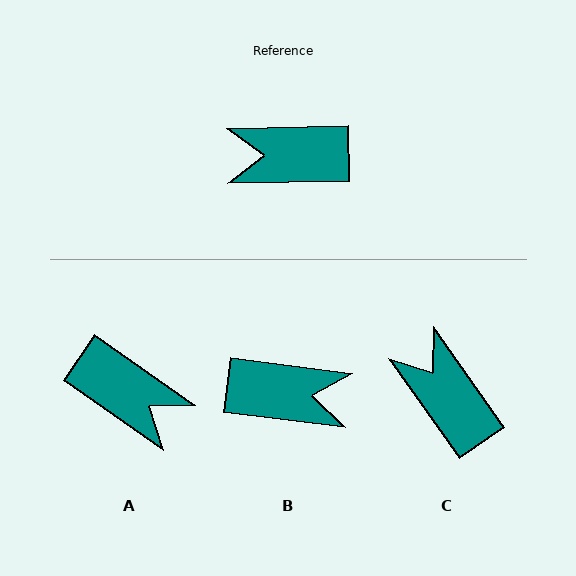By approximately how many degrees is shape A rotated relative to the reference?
Approximately 144 degrees counter-clockwise.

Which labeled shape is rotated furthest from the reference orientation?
B, about 172 degrees away.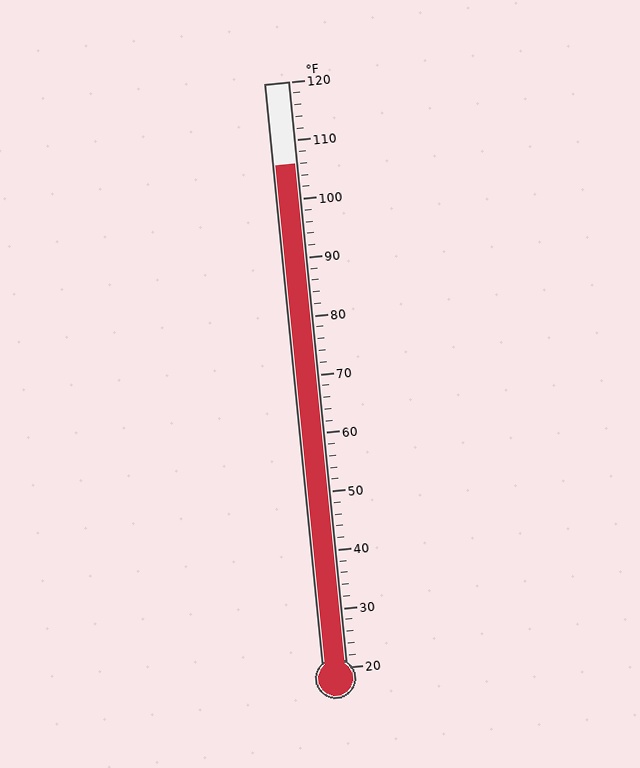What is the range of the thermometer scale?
The thermometer scale ranges from 20°F to 120°F.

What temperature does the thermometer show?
The thermometer shows approximately 106°F.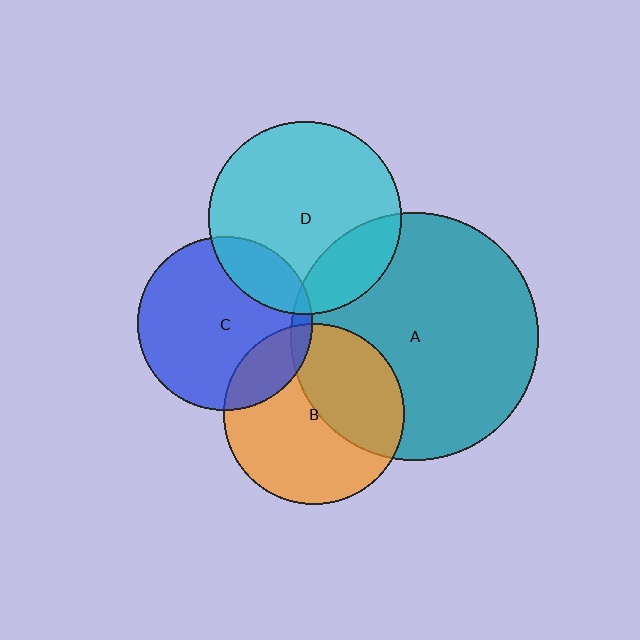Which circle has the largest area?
Circle A (teal).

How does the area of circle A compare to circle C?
Approximately 2.0 times.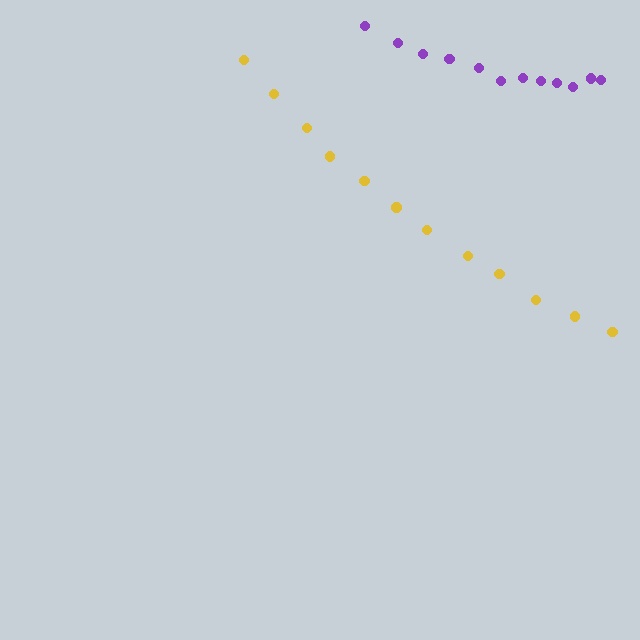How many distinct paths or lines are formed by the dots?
There are 2 distinct paths.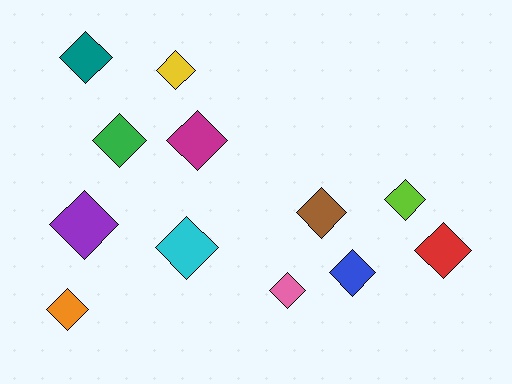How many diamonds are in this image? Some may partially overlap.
There are 12 diamonds.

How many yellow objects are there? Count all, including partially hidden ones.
There is 1 yellow object.